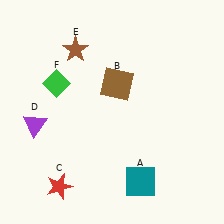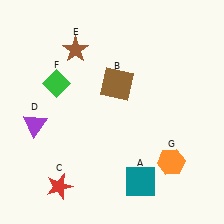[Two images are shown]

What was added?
An orange hexagon (G) was added in Image 2.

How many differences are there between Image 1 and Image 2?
There is 1 difference between the two images.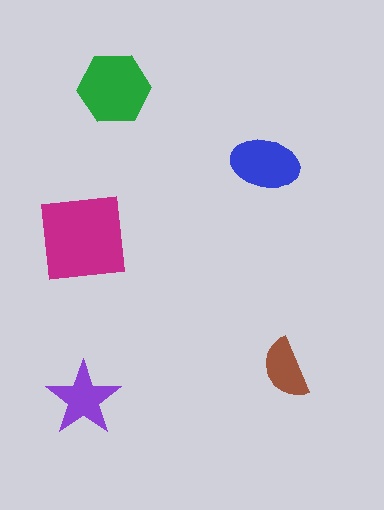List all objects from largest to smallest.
The magenta square, the green hexagon, the blue ellipse, the purple star, the brown semicircle.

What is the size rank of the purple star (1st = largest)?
4th.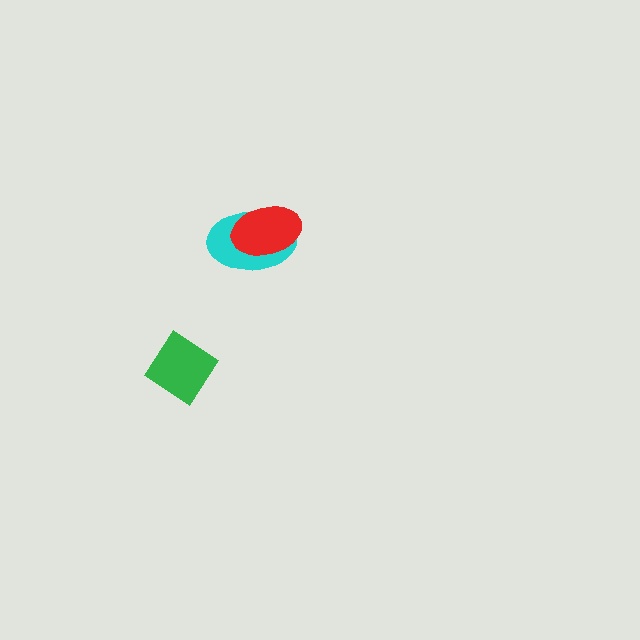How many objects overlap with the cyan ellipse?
1 object overlaps with the cyan ellipse.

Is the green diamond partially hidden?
No, no other shape covers it.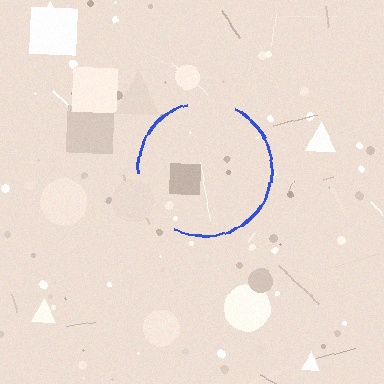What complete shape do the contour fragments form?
The contour fragments form a circle.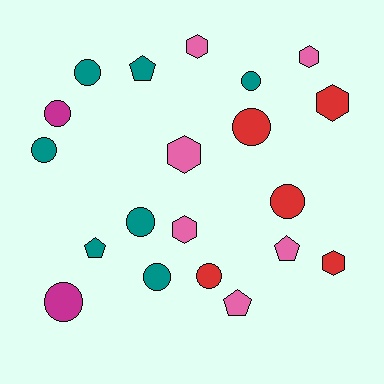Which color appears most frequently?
Teal, with 7 objects.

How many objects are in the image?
There are 20 objects.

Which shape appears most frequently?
Circle, with 10 objects.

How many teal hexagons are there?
There are no teal hexagons.